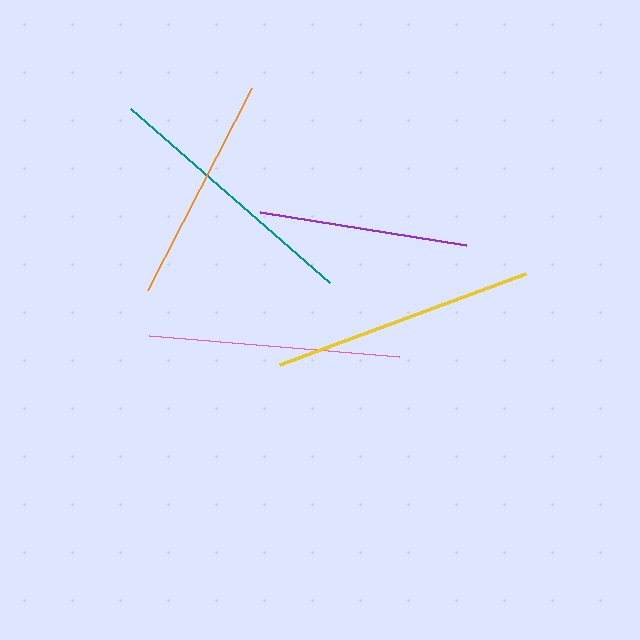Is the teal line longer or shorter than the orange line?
The teal line is longer than the orange line.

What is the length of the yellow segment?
The yellow segment is approximately 262 pixels long.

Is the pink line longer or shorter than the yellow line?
The yellow line is longer than the pink line.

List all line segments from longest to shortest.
From longest to shortest: teal, yellow, pink, orange, purple.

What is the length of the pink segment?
The pink segment is approximately 251 pixels long.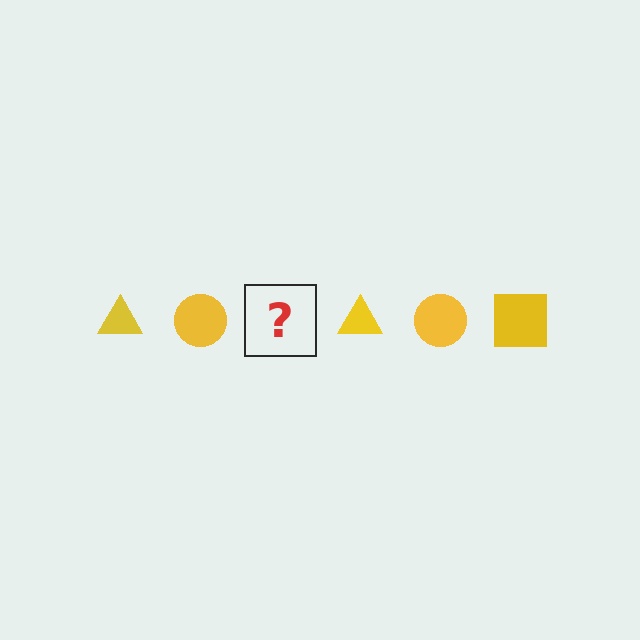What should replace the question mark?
The question mark should be replaced with a yellow square.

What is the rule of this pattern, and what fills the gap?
The rule is that the pattern cycles through triangle, circle, square shapes in yellow. The gap should be filled with a yellow square.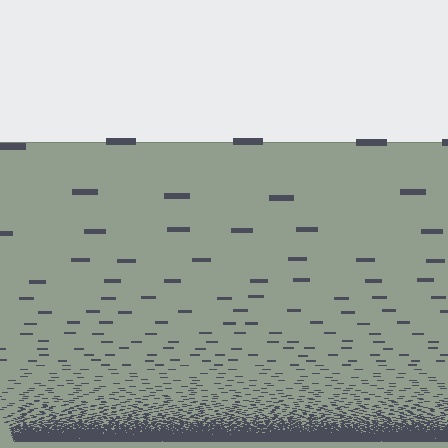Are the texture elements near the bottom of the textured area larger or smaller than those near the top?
Smaller. The gradient is inverted — elements near the bottom are smaller and denser.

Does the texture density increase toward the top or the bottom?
Density increases toward the bottom.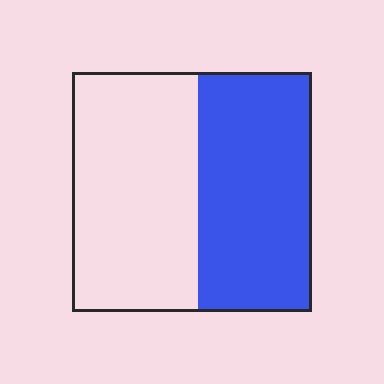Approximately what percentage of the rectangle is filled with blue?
Approximately 50%.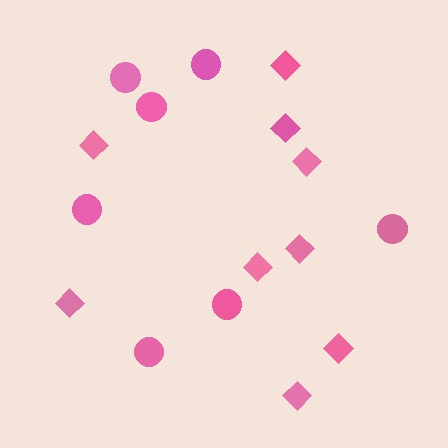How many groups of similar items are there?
There are 2 groups: one group of diamonds (9) and one group of circles (7).